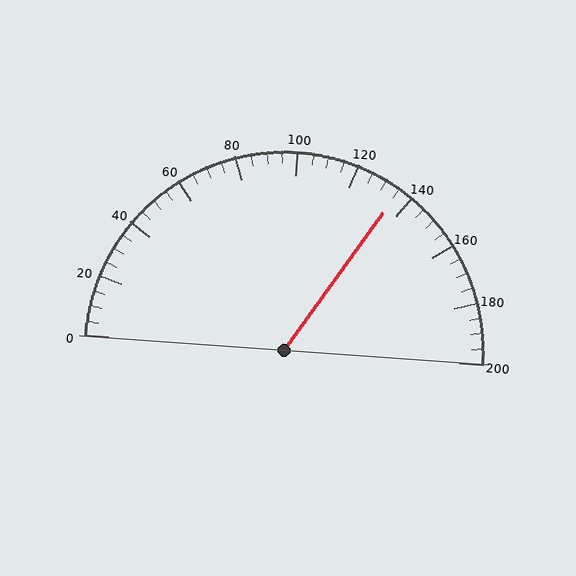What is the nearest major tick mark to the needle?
The nearest major tick mark is 140.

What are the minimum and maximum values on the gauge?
The gauge ranges from 0 to 200.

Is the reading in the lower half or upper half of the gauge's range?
The reading is in the upper half of the range (0 to 200).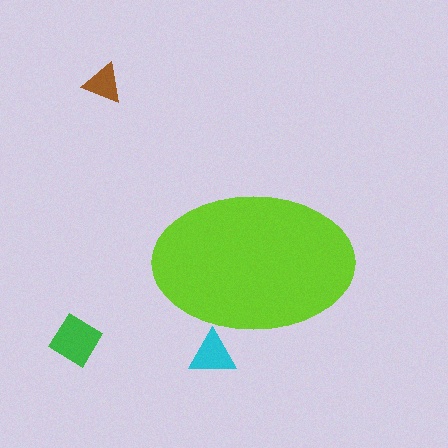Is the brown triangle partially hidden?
No, the brown triangle is fully visible.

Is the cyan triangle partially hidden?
Yes, the cyan triangle is partially hidden behind the lime ellipse.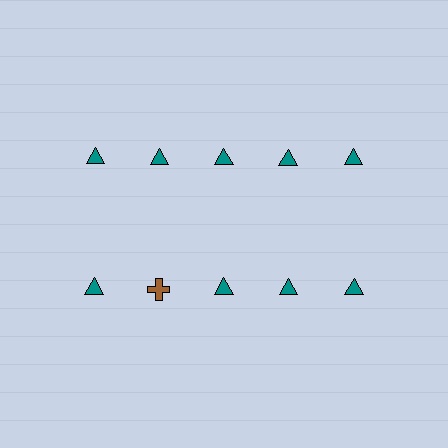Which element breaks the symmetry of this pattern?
The brown cross in the second row, second from left column breaks the symmetry. All other shapes are teal triangles.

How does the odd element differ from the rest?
It differs in both color (brown instead of teal) and shape (cross instead of triangle).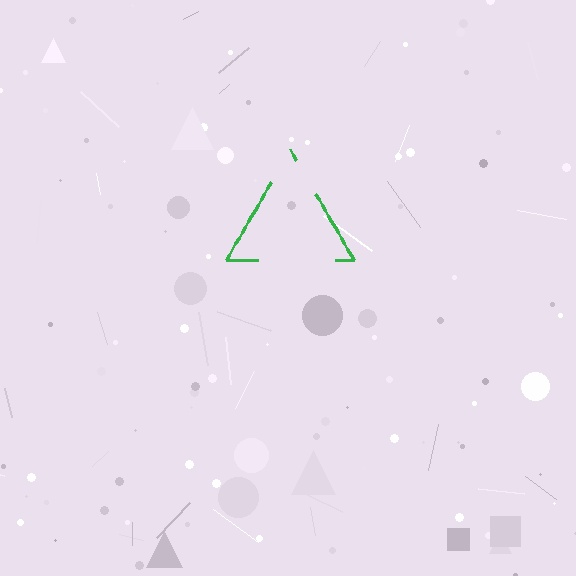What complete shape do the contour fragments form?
The contour fragments form a triangle.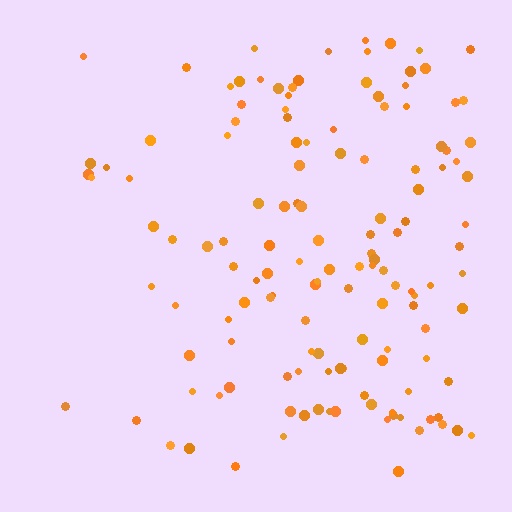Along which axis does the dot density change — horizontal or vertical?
Horizontal.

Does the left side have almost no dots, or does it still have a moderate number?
Still a moderate number, just noticeably fewer than the right.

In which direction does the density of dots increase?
From left to right, with the right side densest.